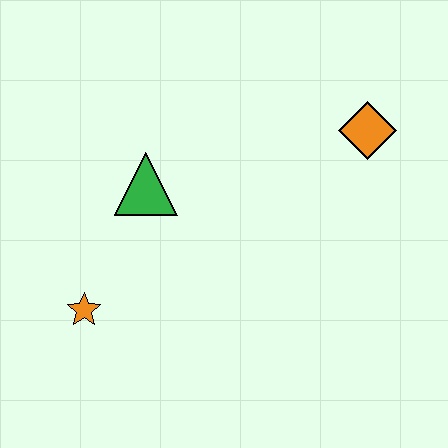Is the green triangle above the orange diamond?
No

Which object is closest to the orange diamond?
The green triangle is closest to the orange diamond.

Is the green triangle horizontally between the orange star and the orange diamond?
Yes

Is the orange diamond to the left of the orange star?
No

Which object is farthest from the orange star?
The orange diamond is farthest from the orange star.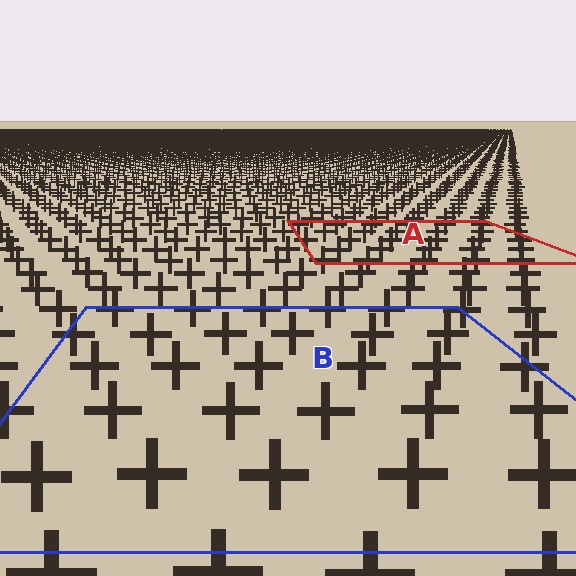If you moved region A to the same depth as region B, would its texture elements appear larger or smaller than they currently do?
They would appear larger. At a closer depth, the same texture elements are projected at a bigger on-screen size.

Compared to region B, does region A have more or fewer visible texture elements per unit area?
Region A has more texture elements per unit area — they are packed more densely because it is farther away.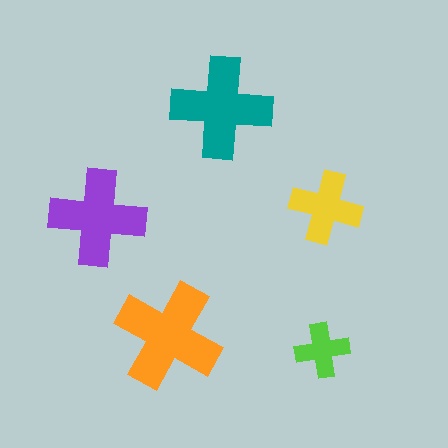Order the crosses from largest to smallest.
the orange one, the teal one, the purple one, the yellow one, the lime one.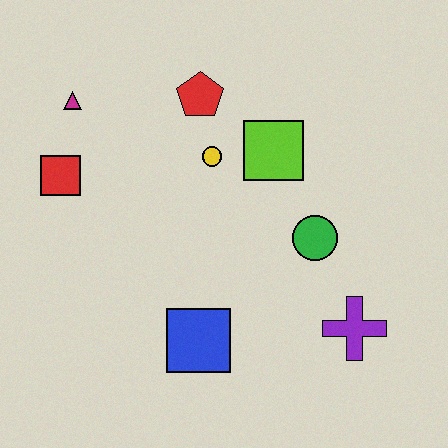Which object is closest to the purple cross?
The green circle is closest to the purple cross.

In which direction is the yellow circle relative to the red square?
The yellow circle is to the right of the red square.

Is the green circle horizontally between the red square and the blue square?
No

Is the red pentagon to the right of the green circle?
No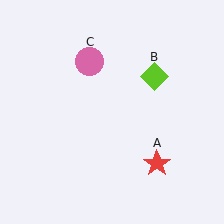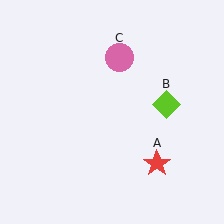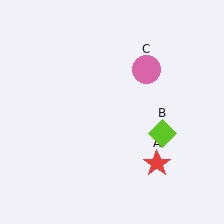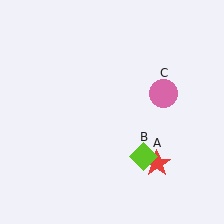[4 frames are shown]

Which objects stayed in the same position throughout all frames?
Red star (object A) remained stationary.